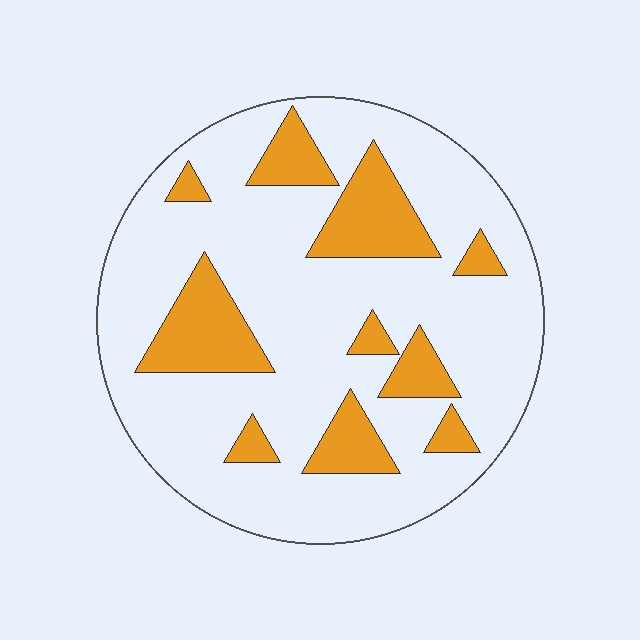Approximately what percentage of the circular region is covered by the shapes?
Approximately 20%.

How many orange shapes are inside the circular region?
10.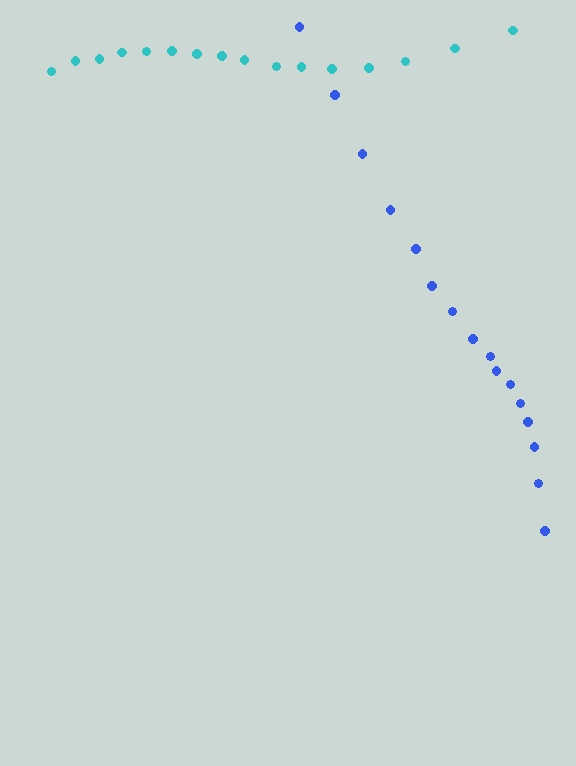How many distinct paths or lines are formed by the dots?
There are 2 distinct paths.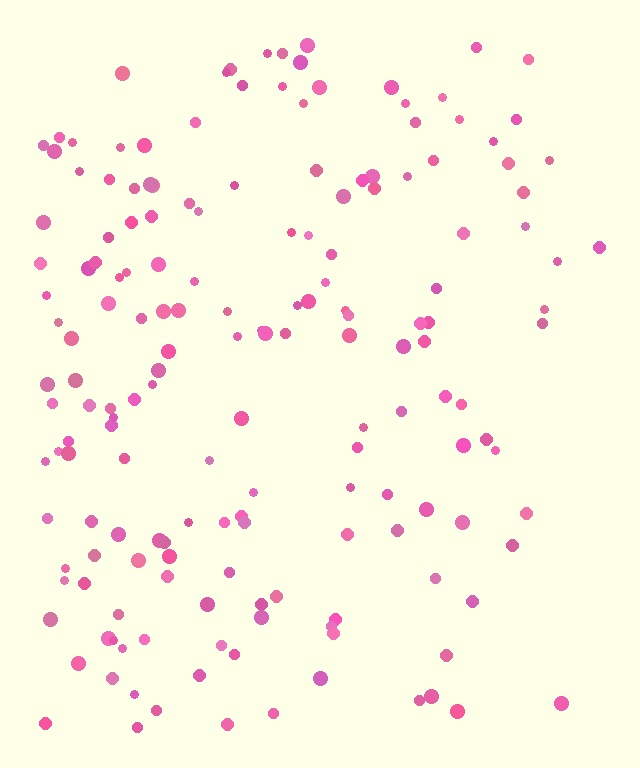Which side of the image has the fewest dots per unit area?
The right.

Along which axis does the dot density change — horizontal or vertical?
Horizontal.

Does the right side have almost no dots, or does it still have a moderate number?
Still a moderate number, just noticeably fewer than the left.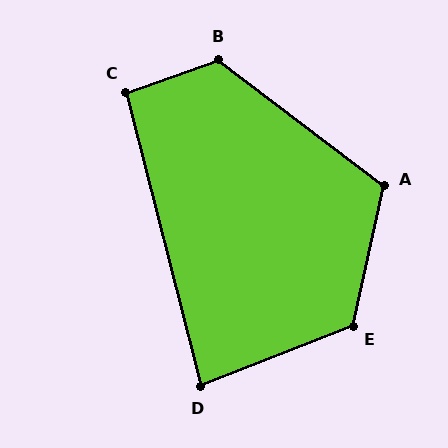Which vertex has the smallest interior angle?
D, at approximately 83 degrees.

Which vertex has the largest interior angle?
E, at approximately 124 degrees.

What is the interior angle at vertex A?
Approximately 115 degrees (obtuse).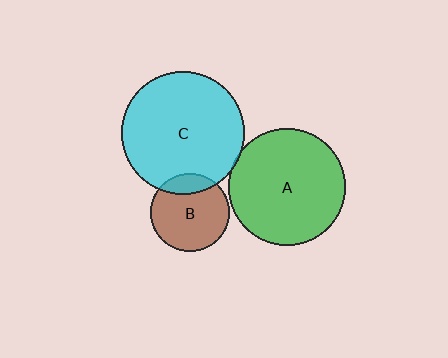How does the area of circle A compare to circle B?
Approximately 2.2 times.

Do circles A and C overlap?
Yes.